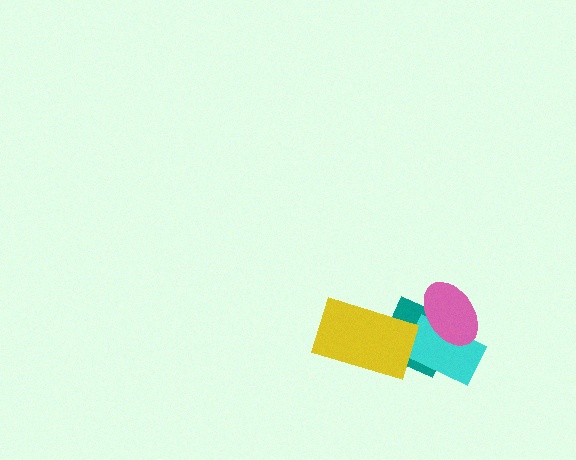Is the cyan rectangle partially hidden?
Yes, it is partially covered by another shape.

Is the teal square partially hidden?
Yes, it is partially covered by another shape.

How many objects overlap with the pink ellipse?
2 objects overlap with the pink ellipse.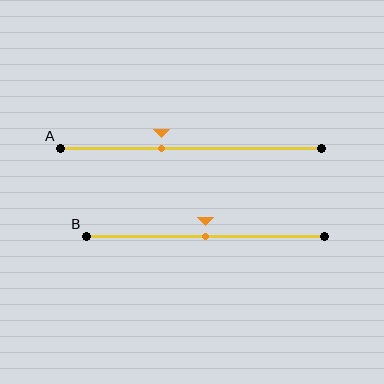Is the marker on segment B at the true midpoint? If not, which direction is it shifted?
Yes, the marker on segment B is at the true midpoint.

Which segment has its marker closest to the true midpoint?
Segment B has its marker closest to the true midpoint.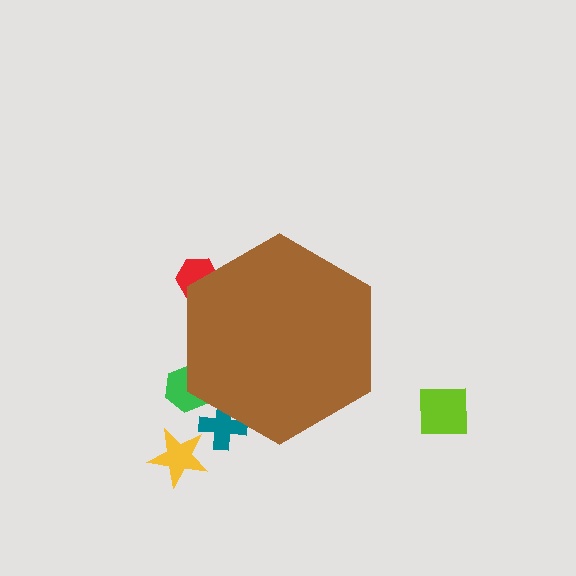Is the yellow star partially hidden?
No, the yellow star is fully visible.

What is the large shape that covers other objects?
A brown hexagon.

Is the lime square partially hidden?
No, the lime square is fully visible.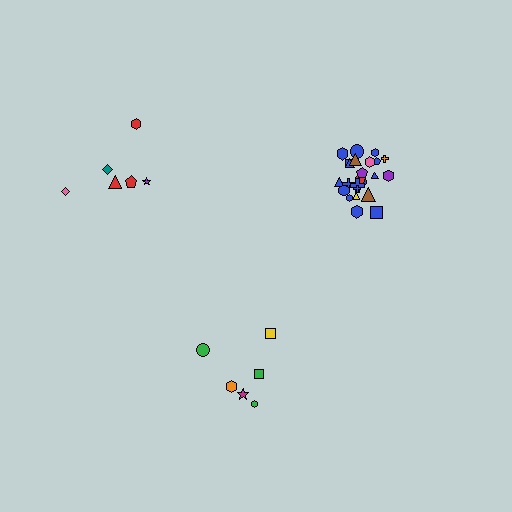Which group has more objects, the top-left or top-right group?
The top-right group.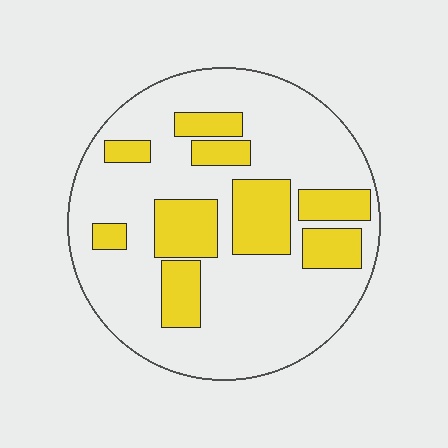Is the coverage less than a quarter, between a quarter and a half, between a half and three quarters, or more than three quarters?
Between a quarter and a half.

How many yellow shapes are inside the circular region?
9.